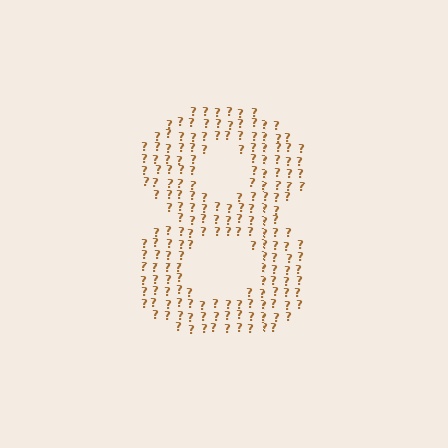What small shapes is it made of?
It is made of small question marks.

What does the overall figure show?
The overall figure shows the digit 8.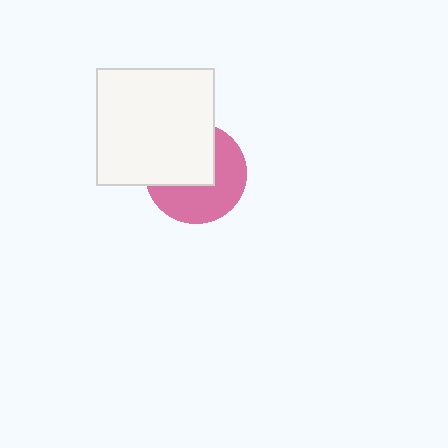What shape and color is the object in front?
The object in front is a white square.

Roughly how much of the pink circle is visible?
About half of it is visible (roughly 53%).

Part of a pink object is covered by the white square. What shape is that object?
It is a circle.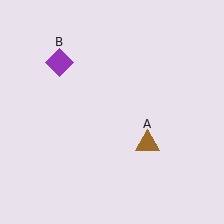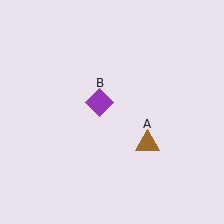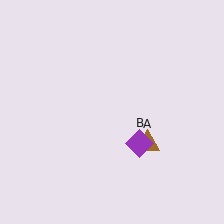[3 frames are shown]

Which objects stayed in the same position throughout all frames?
Brown triangle (object A) remained stationary.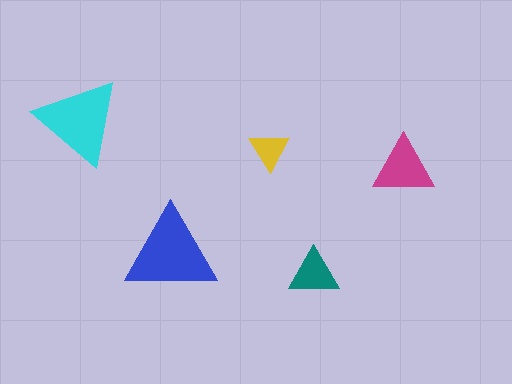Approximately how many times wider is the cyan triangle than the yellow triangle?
About 2 times wider.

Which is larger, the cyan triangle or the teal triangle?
The cyan one.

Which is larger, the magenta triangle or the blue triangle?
The blue one.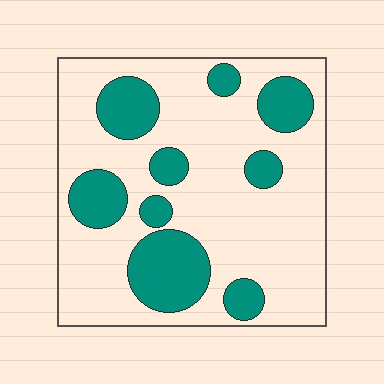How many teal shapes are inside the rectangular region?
9.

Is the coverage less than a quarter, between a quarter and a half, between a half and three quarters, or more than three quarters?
Between a quarter and a half.